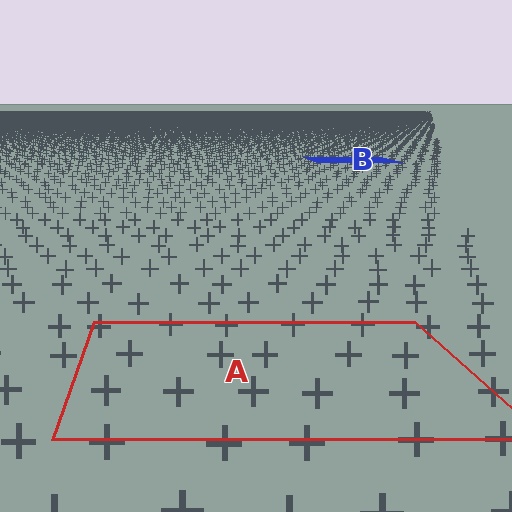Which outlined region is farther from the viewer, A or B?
Region B is farther from the viewer — the texture elements inside it appear smaller and more densely packed.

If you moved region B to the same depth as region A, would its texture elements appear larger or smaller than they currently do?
They would appear larger. At a closer depth, the same texture elements are projected at a bigger on-screen size.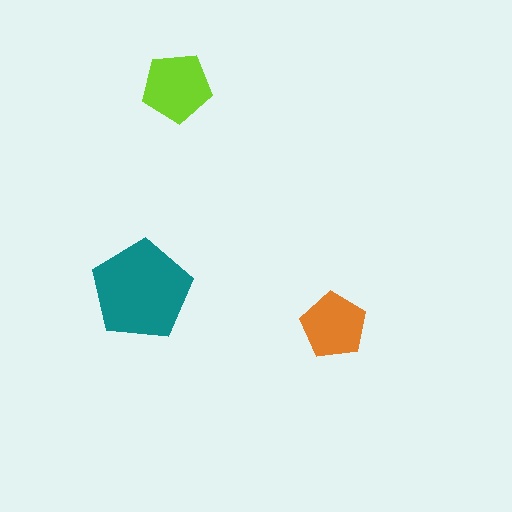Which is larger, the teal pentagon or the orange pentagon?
The teal one.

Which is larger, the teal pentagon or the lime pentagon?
The teal one.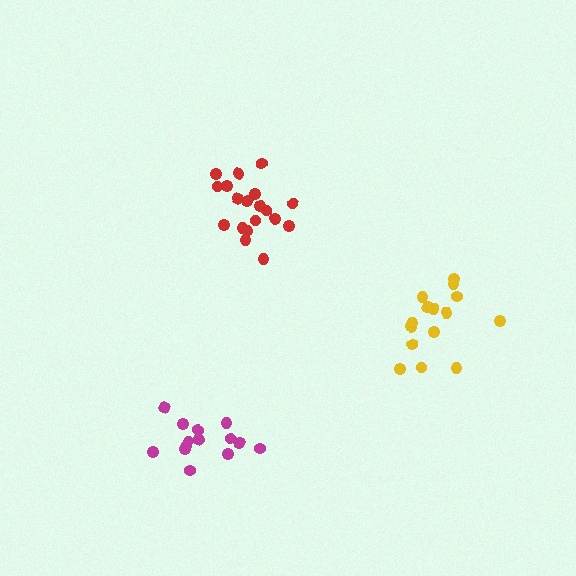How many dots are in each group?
Group 1: 19 dots, Group 2: 14 dots, Group 3: 15 dots (48 total).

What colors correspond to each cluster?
The clusters are colored: red, magenta, yellow.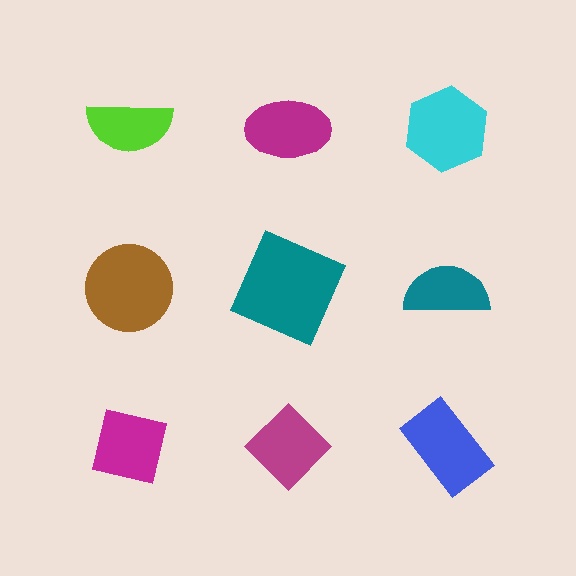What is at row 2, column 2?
A teal square.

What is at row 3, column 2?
A magenta diamond.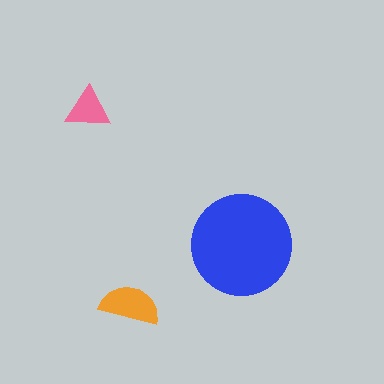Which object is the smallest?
The pink triangle.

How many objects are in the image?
There are 3 objects in the image.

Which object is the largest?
The blue circle.